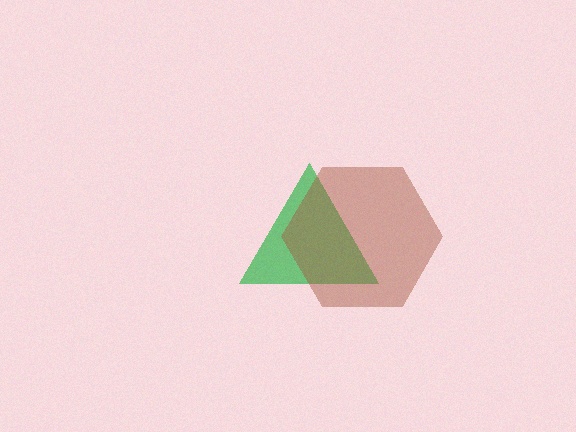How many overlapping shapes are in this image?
There are 2 overlapping shapes in the image.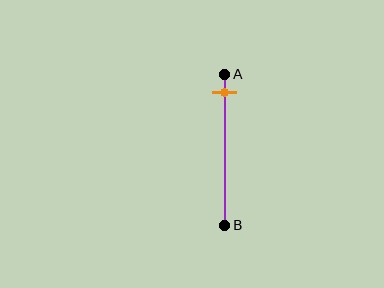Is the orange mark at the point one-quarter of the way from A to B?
No, the mark is at about 10% from A, not at the 25% one-quarter point.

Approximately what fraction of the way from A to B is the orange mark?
The orange mark is approximately 10% of the way from A to B.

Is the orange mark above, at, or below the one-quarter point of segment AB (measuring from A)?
The orange mark is above the one-quarter point of segment AB.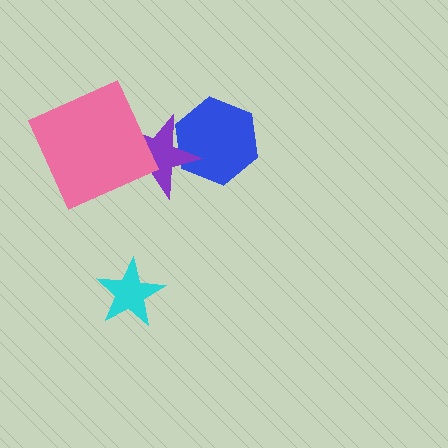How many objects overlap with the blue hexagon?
1 object overlaps with the blue hexagon.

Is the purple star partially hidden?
Yes, it is partially covered by another shape.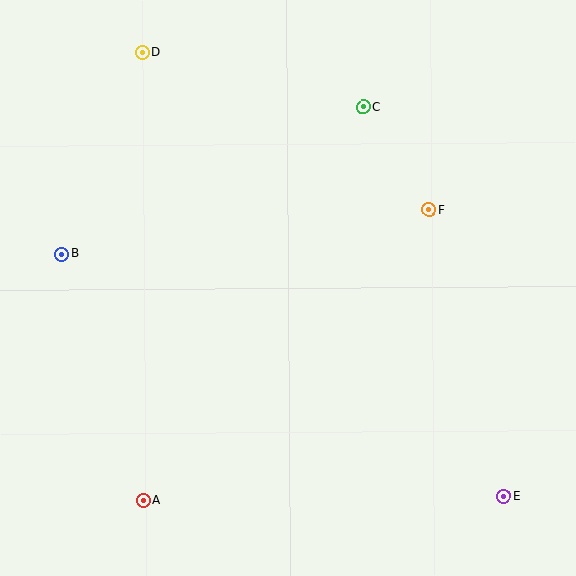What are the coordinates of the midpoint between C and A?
The midpoint between C and A is at (253, 304).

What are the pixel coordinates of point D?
Point D is at (142, 52).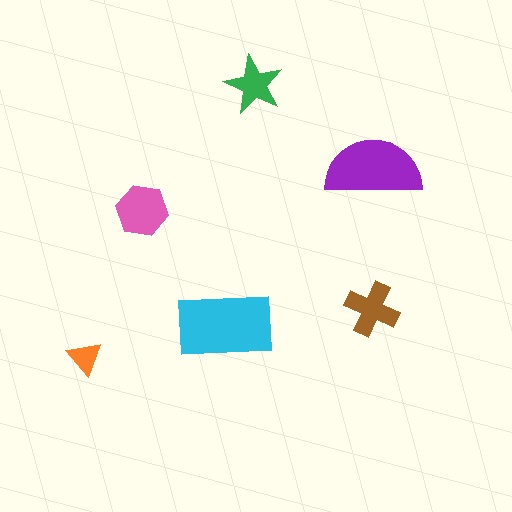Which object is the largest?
The cyan rectangle.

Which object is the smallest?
The orange triangle.